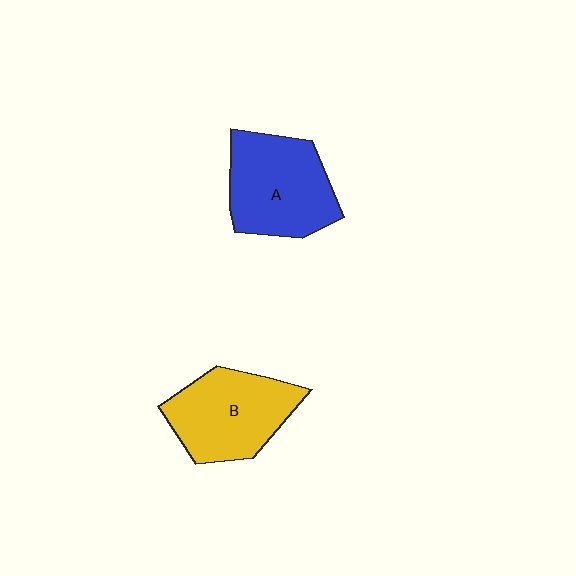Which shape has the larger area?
Shape A (blue).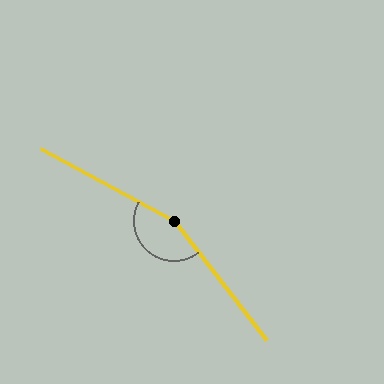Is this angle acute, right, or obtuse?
It is obtuse.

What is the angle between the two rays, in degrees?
Approximately 156 degrees.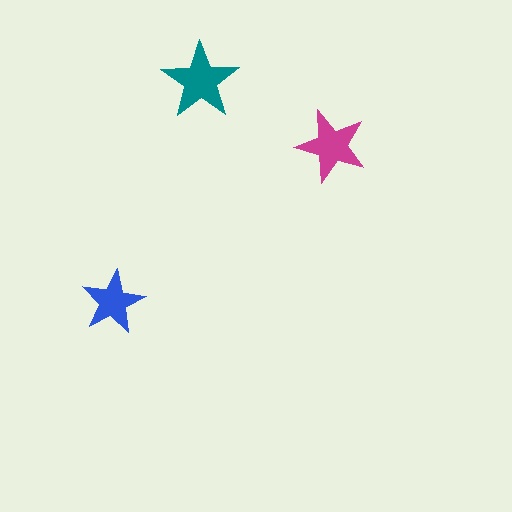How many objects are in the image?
There are 3 objects in the image.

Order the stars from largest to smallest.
the teal one, the magenta one, the blue one.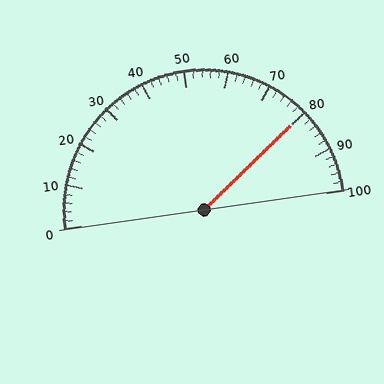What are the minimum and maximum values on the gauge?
The gauge ranges from 0 to 100.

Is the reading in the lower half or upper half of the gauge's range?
The reading is in the upper half of the range (0 to 100).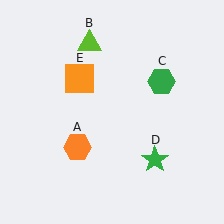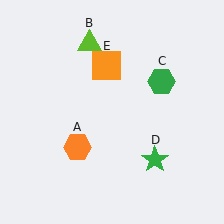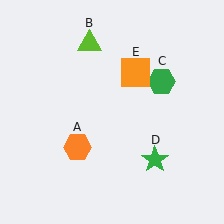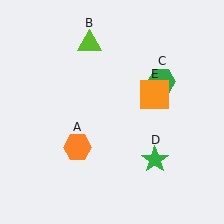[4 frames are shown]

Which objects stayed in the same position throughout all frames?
Orange hexagon (object A) and lime triangle (object B) and green hexagon (object C) and green star (object D) remained stationary.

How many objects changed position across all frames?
1 object changed position: orange square (object E).